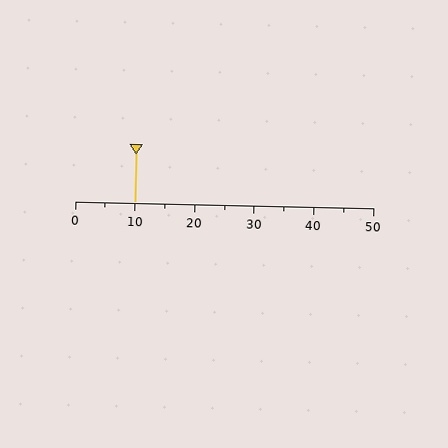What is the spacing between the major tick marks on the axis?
The major ticks are spaced 10 apart.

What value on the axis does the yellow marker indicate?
The marker indicates approximately 10.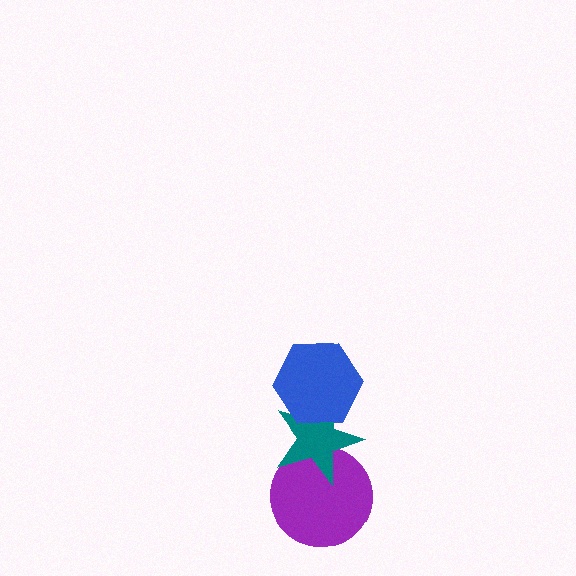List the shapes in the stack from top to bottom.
From top to bottom: the blue hexagon, the teal star, the purple circle.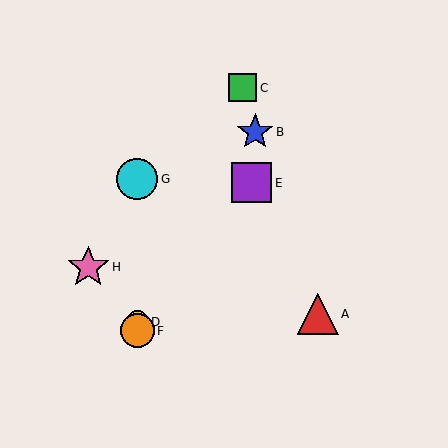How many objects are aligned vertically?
3 objects (D, F, G) are aligned vertically.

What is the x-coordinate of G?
Object G is at x≈137.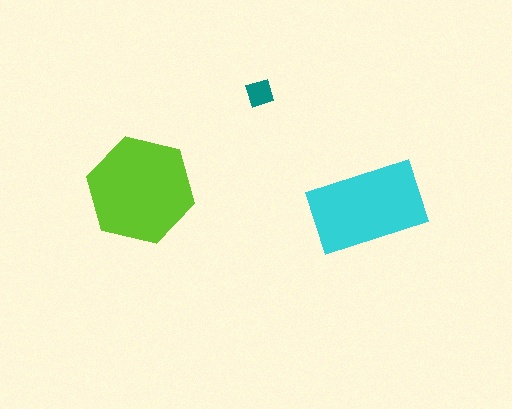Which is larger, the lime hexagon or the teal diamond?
The lime hexagon.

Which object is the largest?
The lime hexagon.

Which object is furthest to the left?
The lime hexagon is leftmost.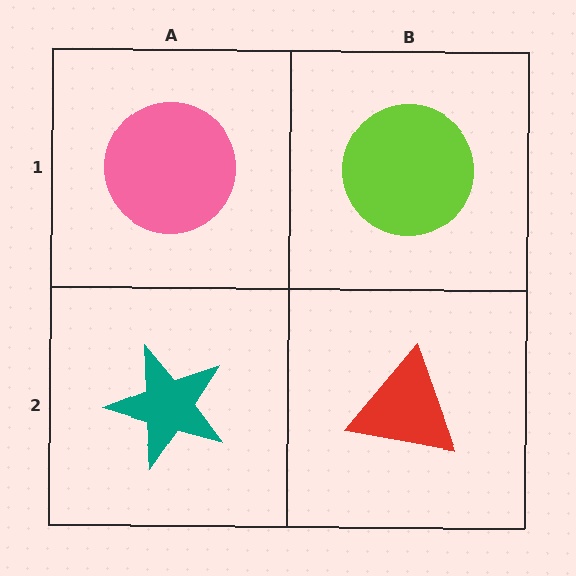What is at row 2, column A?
A teal star.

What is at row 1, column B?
A lime circle.